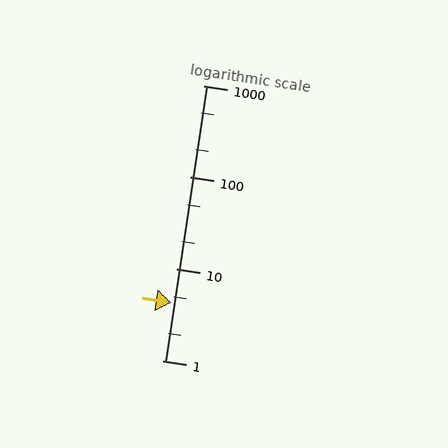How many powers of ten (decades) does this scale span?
The scale spans 3 decades, from 1 to 1000.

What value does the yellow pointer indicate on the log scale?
The pointer indicates approximately 4.3.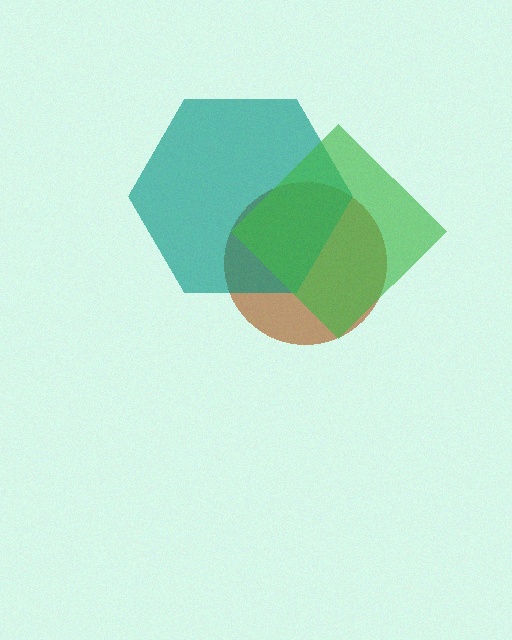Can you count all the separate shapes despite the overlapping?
Yes, there are 3 separate shapes.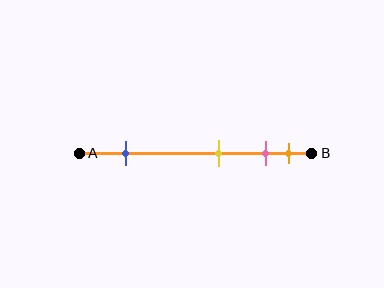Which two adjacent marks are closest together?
The pink and orange marks are the closest adjacent pair.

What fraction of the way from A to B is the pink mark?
The pink mark is approximately 80% (0.8) of the way from A to B.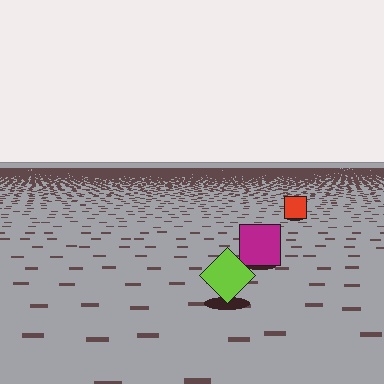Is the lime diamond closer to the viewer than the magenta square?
Yes. The lime diamond is closer — you can tell from the texture gradient: the ground texture is coarser near it.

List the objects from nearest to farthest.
From nearest to farthest: the lime diamond, the magenta square, the red square.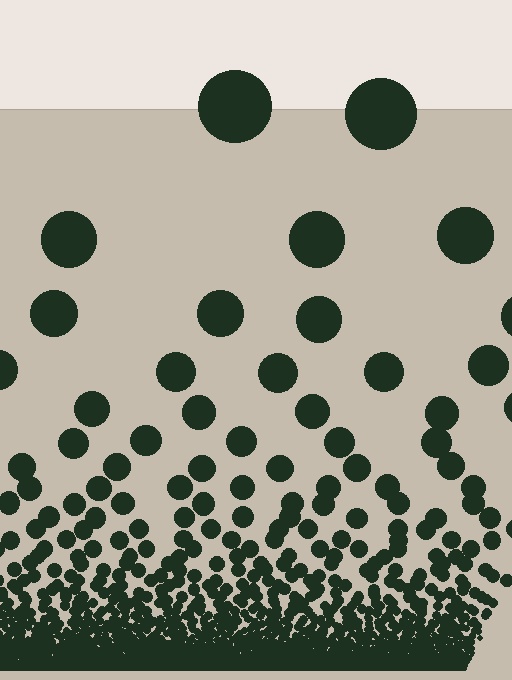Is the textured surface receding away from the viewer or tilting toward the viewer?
The surface appears to tilt toward the viewer. Texture elements get larger and sparser toward the top.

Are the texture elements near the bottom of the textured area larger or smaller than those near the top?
Smaller. The gradient is inverted — elements near the bottom are smaller and denser.